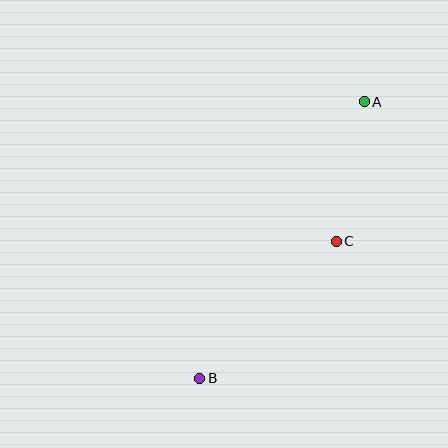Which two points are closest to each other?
Points A and C are closest to each other.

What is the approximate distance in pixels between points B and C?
The distance between B and C is approximately 193 pixels.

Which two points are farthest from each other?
Points A and B are farthest from each other.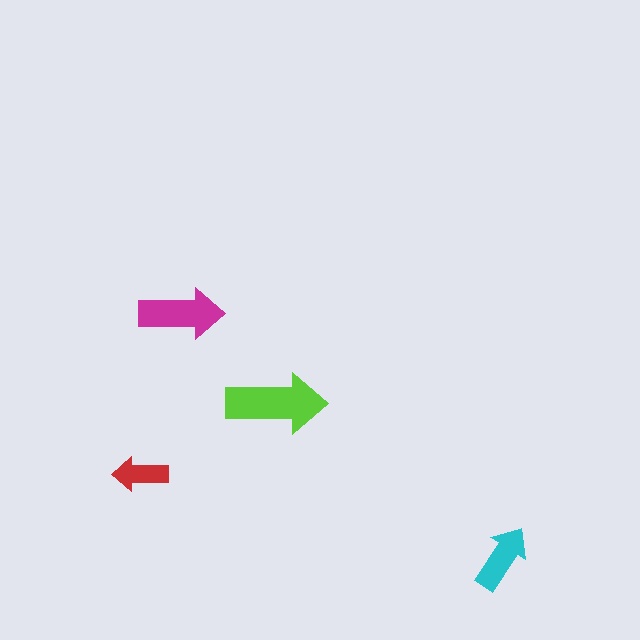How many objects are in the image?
There are 4 objects in the image.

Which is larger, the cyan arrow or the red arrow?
The cyan one.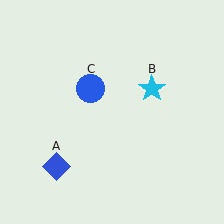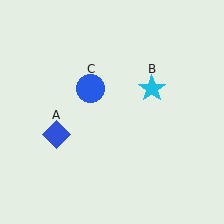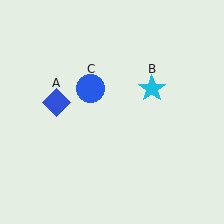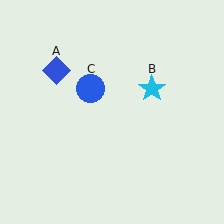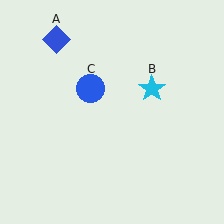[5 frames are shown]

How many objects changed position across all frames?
1 object changed position: blue diamond (object A).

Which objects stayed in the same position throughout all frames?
Cyan star (object B) and blue circle (object C) remained stationary.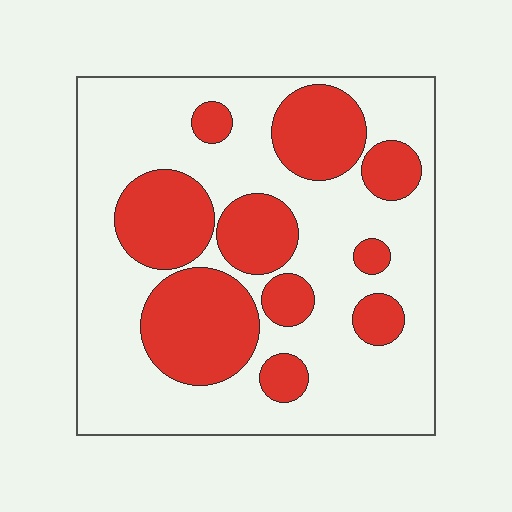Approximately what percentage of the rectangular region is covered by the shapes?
Approximately 35%.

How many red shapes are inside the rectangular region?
10.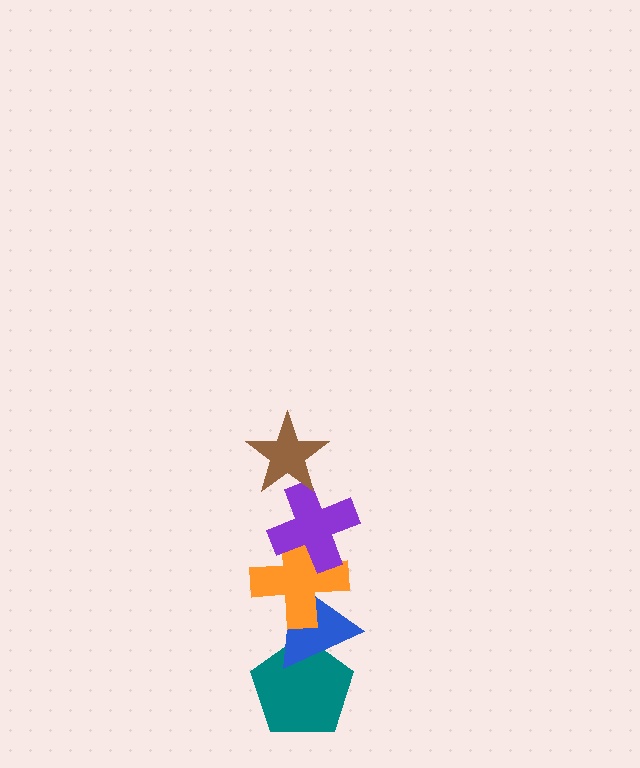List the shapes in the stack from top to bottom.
From top to bottom: the brown star, the purple cross, the orange cross, the blue triangle, the teal pentagon.